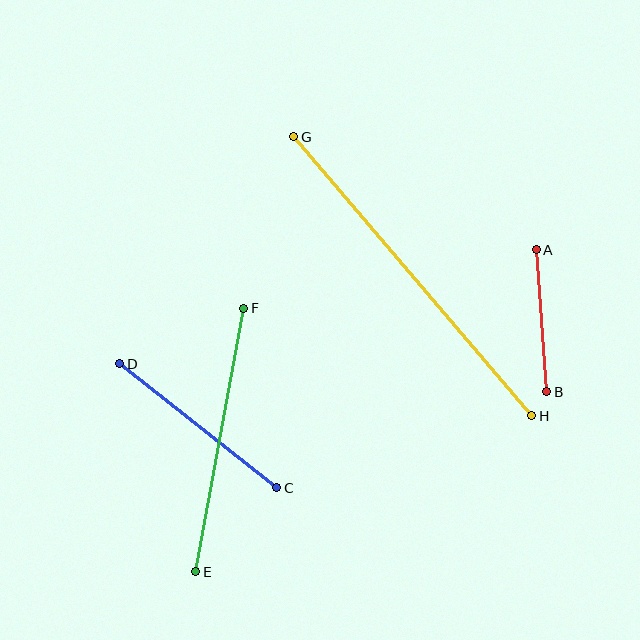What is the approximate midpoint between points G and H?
The midpoint is at approximately (413, 276) pixels.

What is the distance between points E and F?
The distance is approximately 268 pixels.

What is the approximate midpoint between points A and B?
The midpoint is at approximately (541, 321) pixels.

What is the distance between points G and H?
The distance is approximately 367 pixels.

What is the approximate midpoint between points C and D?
The midpoint is at approximately (198, 426) pixels.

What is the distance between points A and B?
The distance is approximately 143 pixels.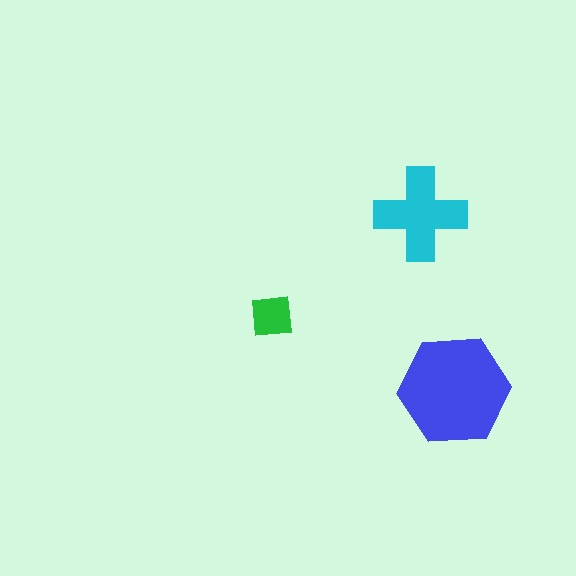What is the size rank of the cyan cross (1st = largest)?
2nd.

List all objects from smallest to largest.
The green square, the cyan cross, the blue hexagon.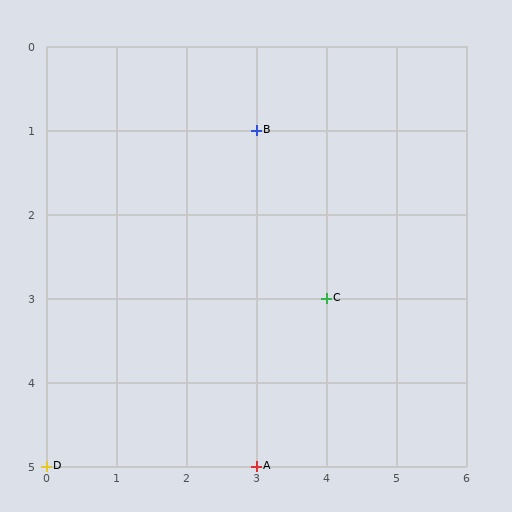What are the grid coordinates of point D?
Point D is at grid coordinates (0, 5).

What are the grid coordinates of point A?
Point A is at grid coordinates (3, 5).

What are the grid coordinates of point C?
Point C is at grid coordinates (4, 3).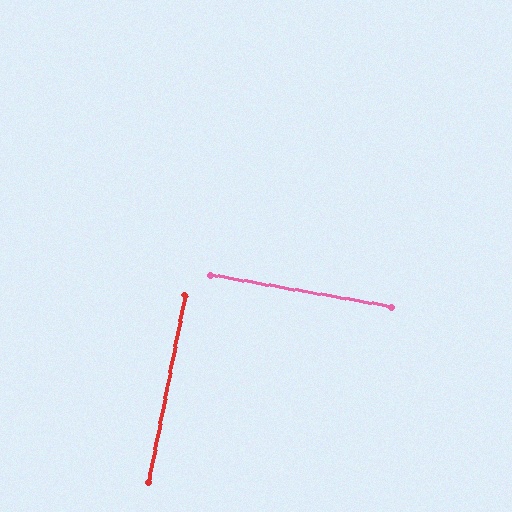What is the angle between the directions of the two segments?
Approximately 89 degrees.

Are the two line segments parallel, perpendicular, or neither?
Perpendicular — they meet at approximately 89°.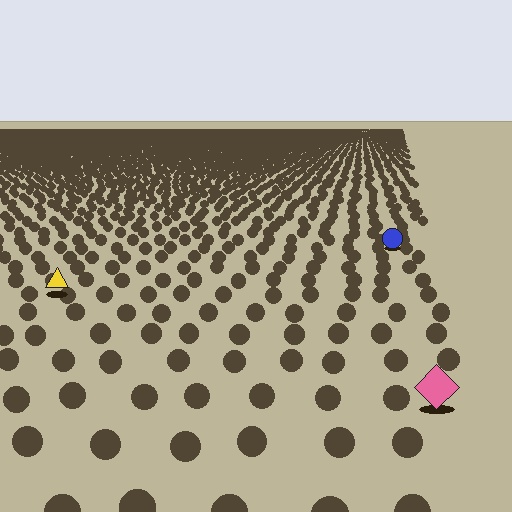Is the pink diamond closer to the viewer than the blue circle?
Yes. The pink diamond is closer — you can tell from the texture gradient: the ground texture is coarser near it.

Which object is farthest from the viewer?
The blue circle is farthest from the viewer. It appears smaller and the ground texture around it is denser.